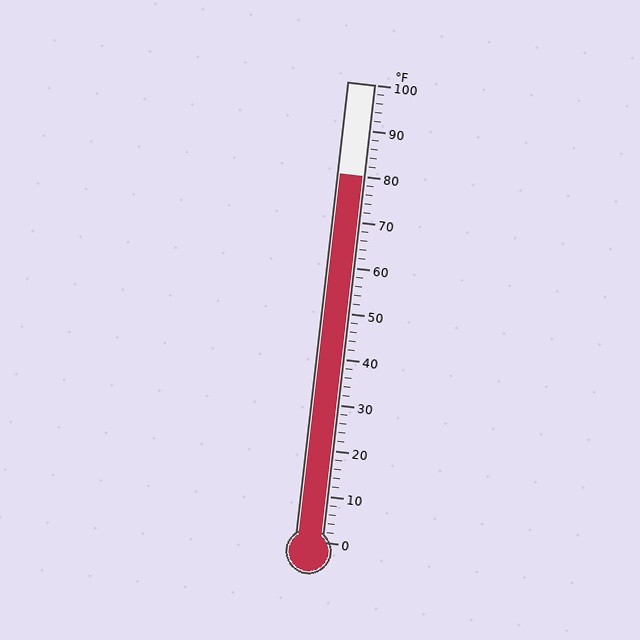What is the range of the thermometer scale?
The thermometer scale ranges from 0°F to 100°F.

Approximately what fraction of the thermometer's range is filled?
The thermometer is filled to approximately 80% of its range.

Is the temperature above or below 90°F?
The temperature is below 90°F.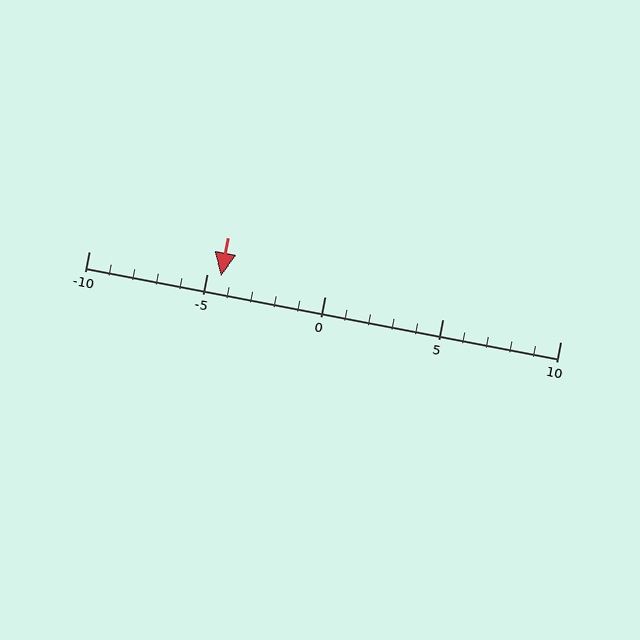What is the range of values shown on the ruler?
The ruler shows values from -10 to 10.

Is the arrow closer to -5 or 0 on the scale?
The arrow is closer to -5.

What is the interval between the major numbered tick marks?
The major tick marks are spaced 5 units apart.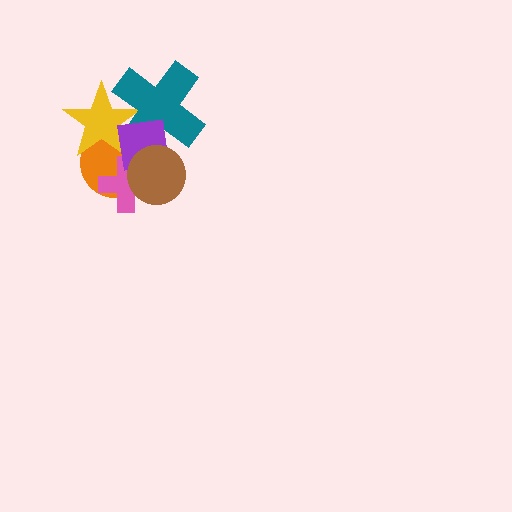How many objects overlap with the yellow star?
3 objects overlap with the yellow star.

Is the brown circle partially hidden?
No, no other shape covers it.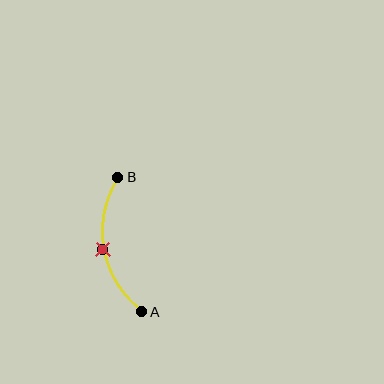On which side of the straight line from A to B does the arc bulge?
The arc bulges to the left of the straight line connecting A and B.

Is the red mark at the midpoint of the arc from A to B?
Yes. The red mark lies on the arc at equal arc-length from both A and B — it is the arc midpoint.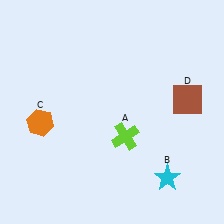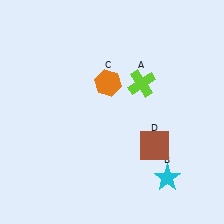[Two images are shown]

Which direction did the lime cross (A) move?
The lime cross (A) moved up.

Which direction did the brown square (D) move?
The brown square (D) moved down.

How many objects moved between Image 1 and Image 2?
3 objects moved between the two images.